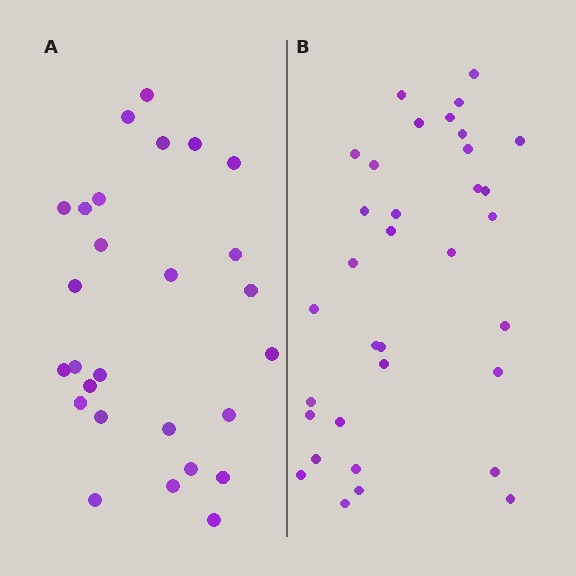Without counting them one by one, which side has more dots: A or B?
Region B (the right region) has more dots.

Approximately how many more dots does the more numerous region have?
Region B has roughly 8 or so more dots than region A.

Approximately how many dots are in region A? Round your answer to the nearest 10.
About 30 dots. (The exact count is 27, which rounds to 30.)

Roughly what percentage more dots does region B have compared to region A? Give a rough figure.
About 25% more.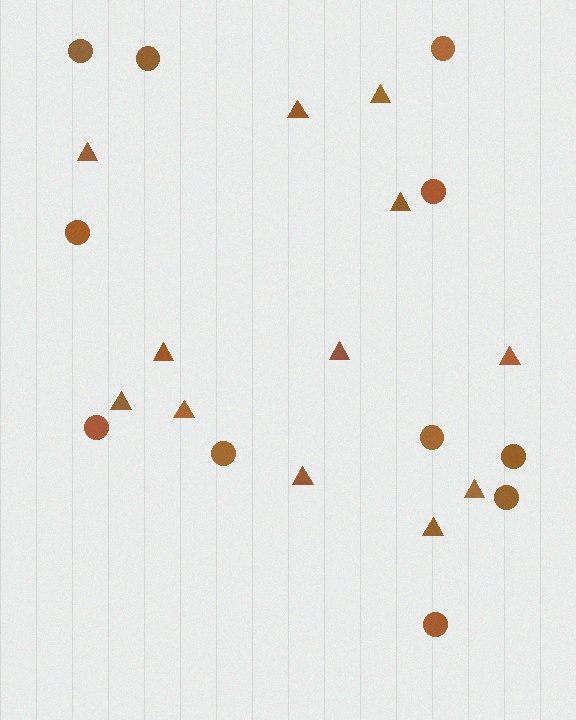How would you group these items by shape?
There are 2 groups: one group of circles (11) and one group of triangles (12).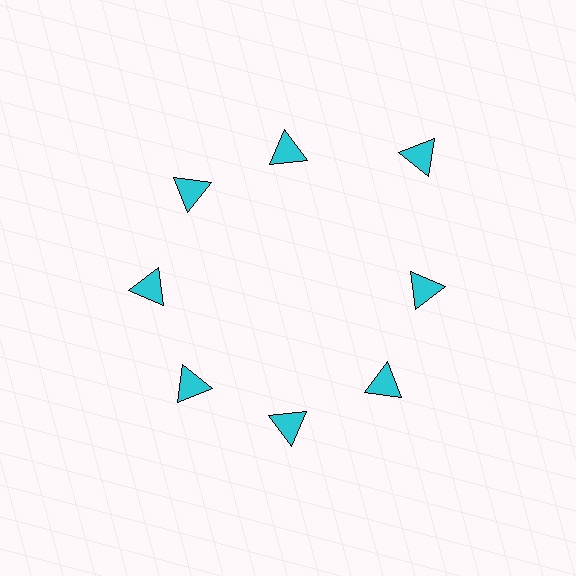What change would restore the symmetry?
The symmetry would be restored by moving it inward, back onto the ring so that all 8 triangles sit at equal angles and equal distance from the center.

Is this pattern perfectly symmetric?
No. The 8 cyan triangles are arranged in a ring, but one element near the 2 o'clock position is pushed outward from the center, breaking the 8-fold rotational symmetry.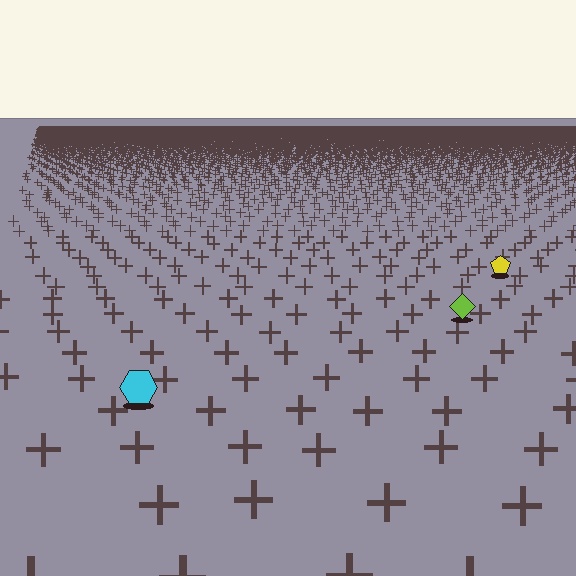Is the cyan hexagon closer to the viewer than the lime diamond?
Yes. The cyan hexagon is closer — you can tell from the texture gradient: the ground texture is coarser near it.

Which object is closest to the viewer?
The cyan hexagon is closest. The texture marks near it are larger and more spread out.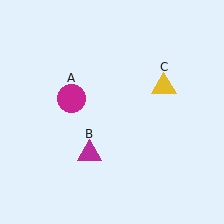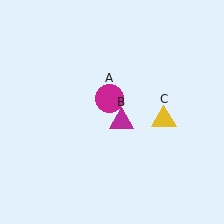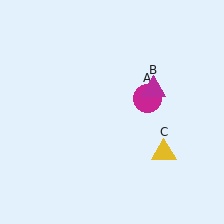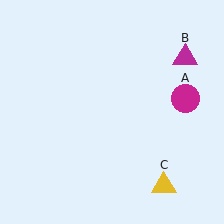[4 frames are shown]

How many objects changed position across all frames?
3 objects changed position: magenta circle (object A), magenta triangle (object B), yellow triangle (object C).